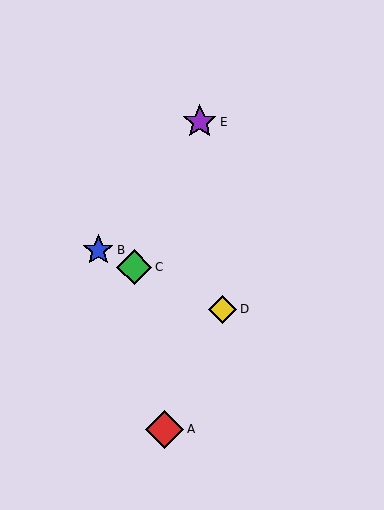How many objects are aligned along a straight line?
3 objects (B, C, D) are aligned along a straight line.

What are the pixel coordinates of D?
Object D is at (223, 310).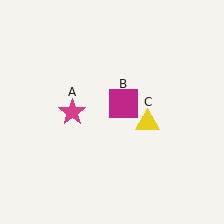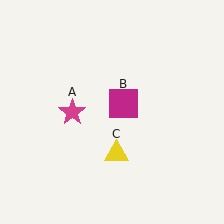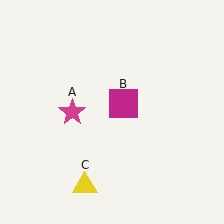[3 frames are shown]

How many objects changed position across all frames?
1 object changed position: yellow triangle (object C).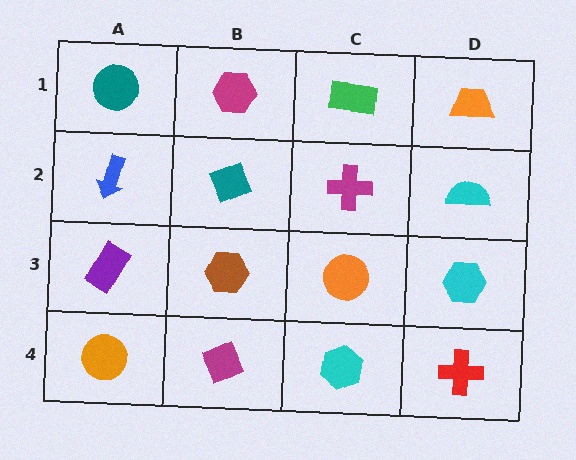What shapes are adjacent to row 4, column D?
A cyan hexagon (row 3, column D), a cyan hexagon (row 4, column C).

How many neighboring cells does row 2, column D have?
3.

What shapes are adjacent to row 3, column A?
A blue arrow (row 2, column A), an orange circle (row 4, column A), a brown hexagon (row 3, column B).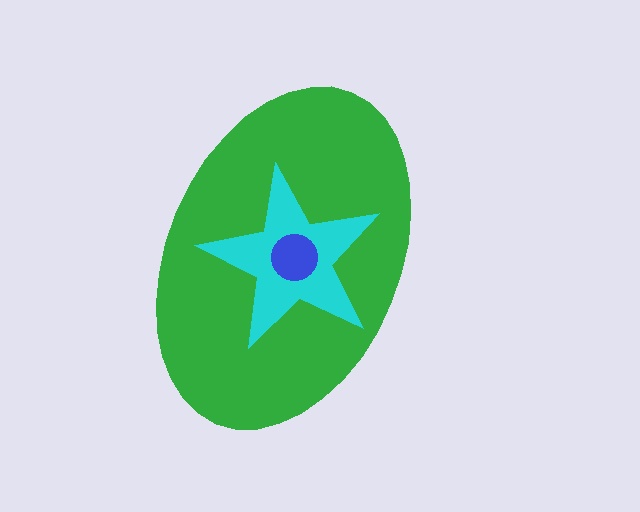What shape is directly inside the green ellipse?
The cyan star.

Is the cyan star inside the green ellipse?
Yes.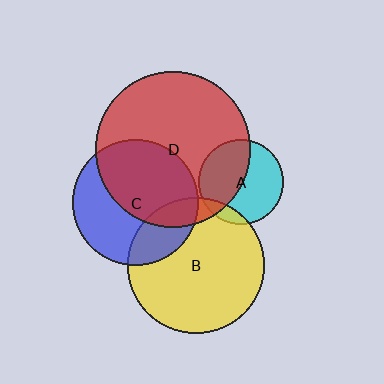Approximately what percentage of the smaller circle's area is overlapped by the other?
Approximately 50%.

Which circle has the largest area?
Circle D (red).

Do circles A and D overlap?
Yes.